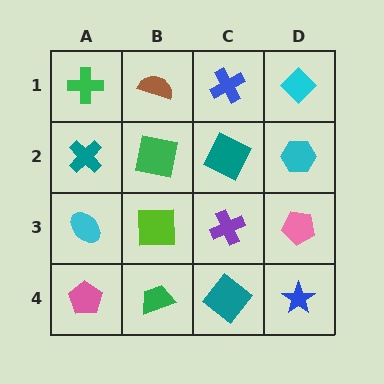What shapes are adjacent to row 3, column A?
A teal cross (row 2, column A), a pink pentagon (row 4, column A), a lime square (row 3, column B).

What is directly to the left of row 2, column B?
A teal cross.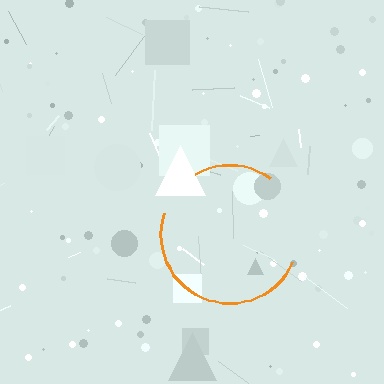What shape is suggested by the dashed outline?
The dashed outline suggests a circle.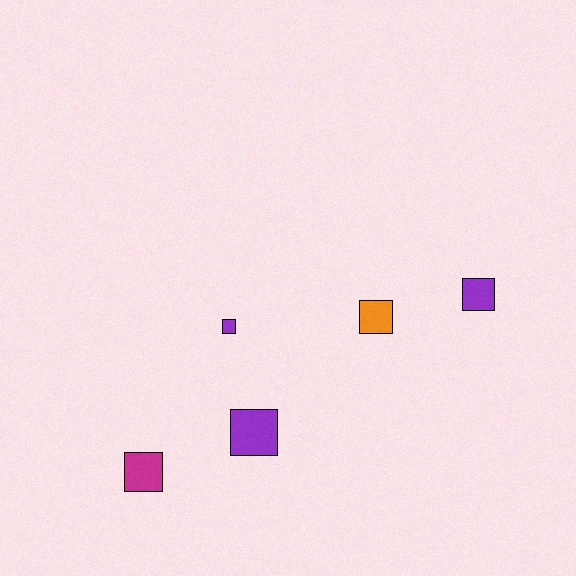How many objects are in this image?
There are 5 objects.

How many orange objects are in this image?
There is 1 orange object.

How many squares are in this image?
There are 5 squares.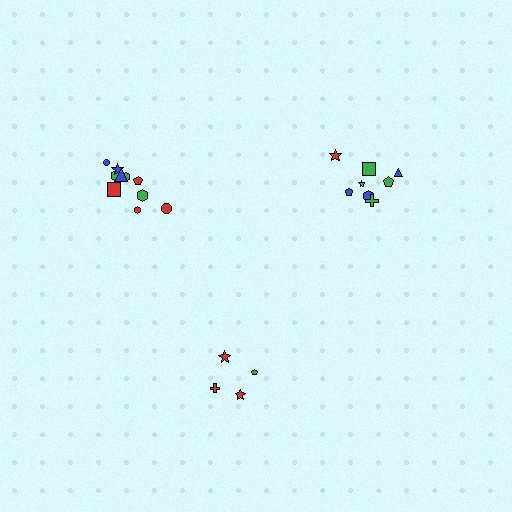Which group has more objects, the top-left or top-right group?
The top-left group.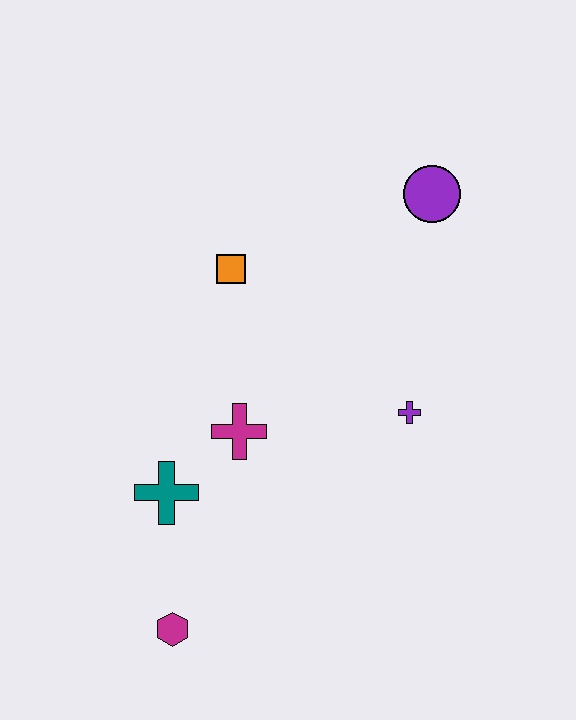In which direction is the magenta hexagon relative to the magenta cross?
The magenta hexagon is below the magenta cross.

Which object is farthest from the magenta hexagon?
The purple circle is farthest from the magenta hexagon.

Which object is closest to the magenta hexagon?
The teal cross is closest to the magenta hexagon.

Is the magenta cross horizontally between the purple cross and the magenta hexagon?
Yes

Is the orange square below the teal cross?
No